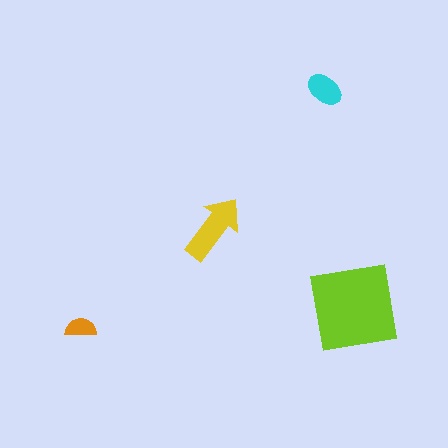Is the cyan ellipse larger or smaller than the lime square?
Smaller.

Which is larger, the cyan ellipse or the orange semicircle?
The cyan ellipse.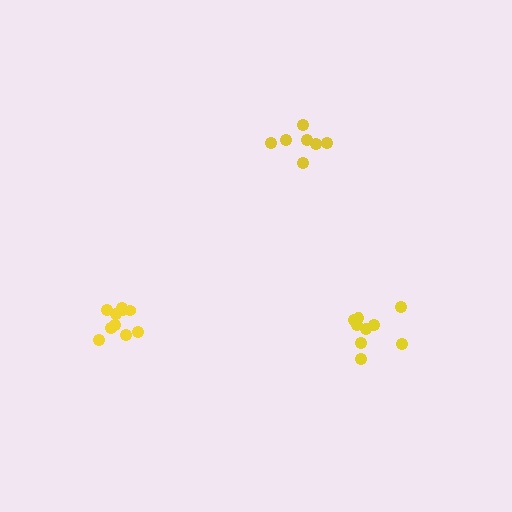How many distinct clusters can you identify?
There are 3 distinct clusters.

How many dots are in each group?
Group 1: 7 dots, Group 2: 10 dots, Group 3: 9 dots (26 total).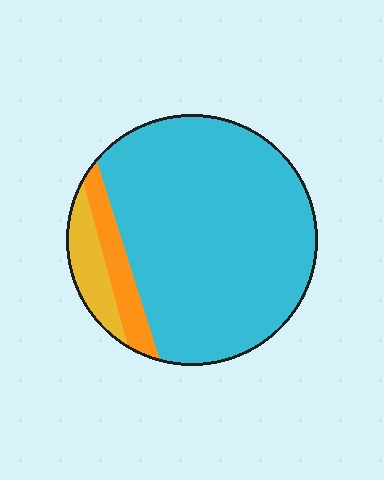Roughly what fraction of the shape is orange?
Orange covers about 10% of the shape.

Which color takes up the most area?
Cyan, at roughly 80%.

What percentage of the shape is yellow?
Yellow takes up about one tenth (1/10) of the shape.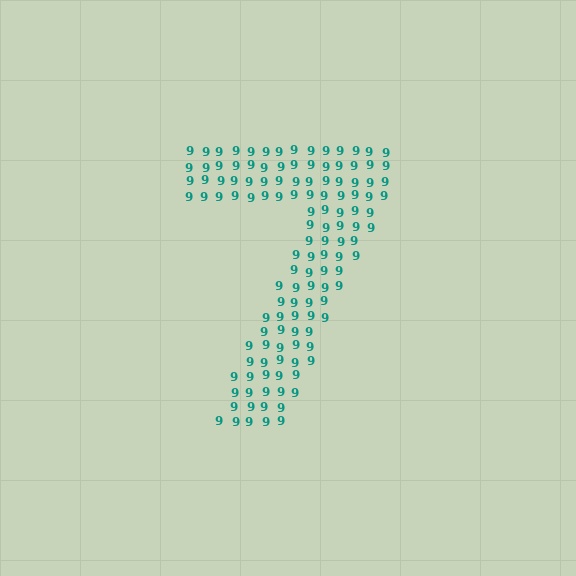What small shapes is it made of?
It is made of small digit 9's.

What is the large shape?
The large shape is the digit 7.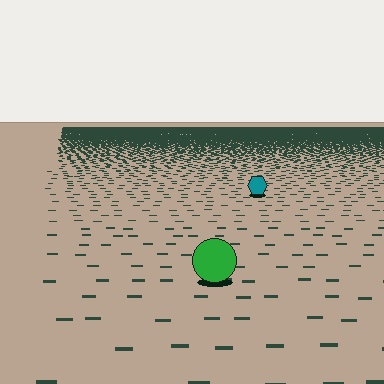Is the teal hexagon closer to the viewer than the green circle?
No. The green circle is closer — you can tell from the texture gradient: the ground texture is coarser near it.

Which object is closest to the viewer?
The green circle is closest. The texture marks near it are larger and more spread out.